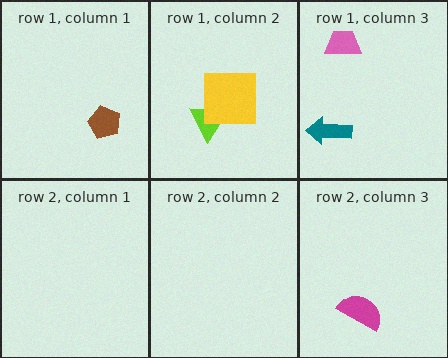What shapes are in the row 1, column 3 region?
The teal arrow, the pink trapezoid.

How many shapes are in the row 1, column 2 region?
2.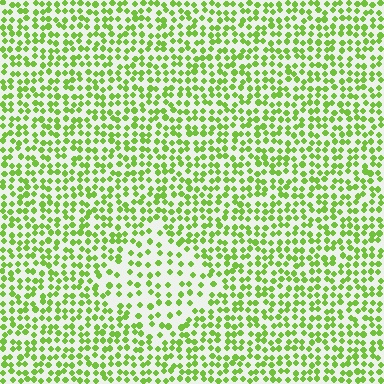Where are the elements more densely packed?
The elements are more densely packed outside the diamond boundary.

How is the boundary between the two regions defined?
The boundary is defined by a change in element density (approximately 1.8x ratio). All elements are the same color, size, and shape.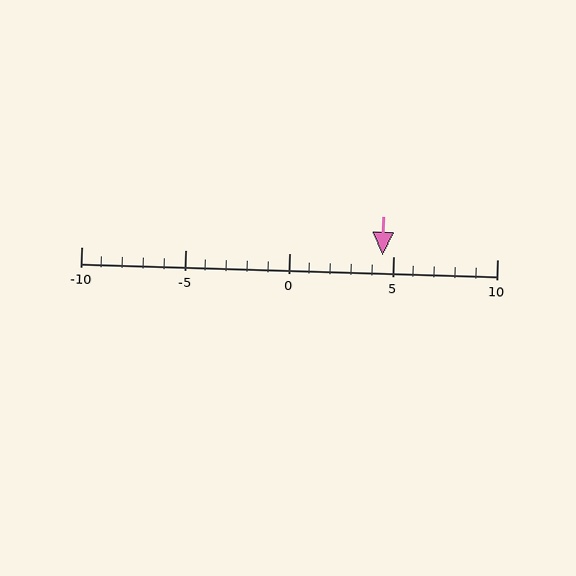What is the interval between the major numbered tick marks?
The major tick marks are spaced 5 units apart.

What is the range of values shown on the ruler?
The ruler shows values from -10 to 10.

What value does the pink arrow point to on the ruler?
The pink arrow points to approximately 4.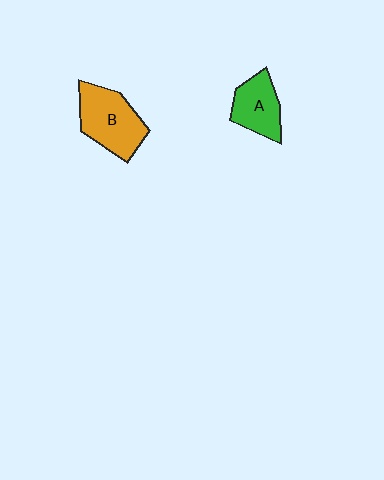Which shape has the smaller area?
Shape A (green).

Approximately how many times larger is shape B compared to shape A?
Approximately 1.4 times.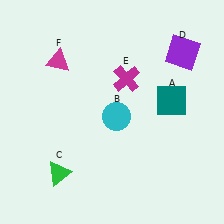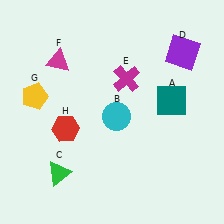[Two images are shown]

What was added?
A yellow pentagon (G), a red hexagon (H) were added in Image 2.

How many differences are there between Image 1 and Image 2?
There are 2 differences between the two images.